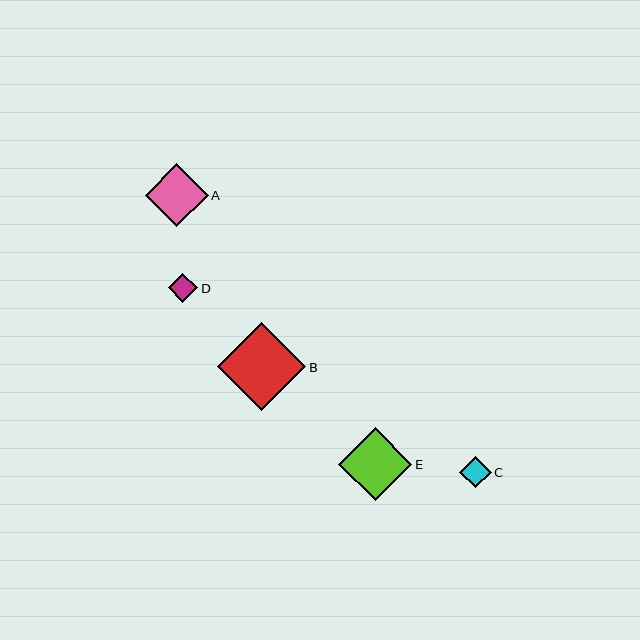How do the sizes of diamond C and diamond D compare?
Diamond C and diamond D are approximately the same size.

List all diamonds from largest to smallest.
From largest to smallest: B, E, A, C, D.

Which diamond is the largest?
Diamond B is the largest with a size of approximately 88 pixels.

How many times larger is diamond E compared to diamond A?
Diamond E is approximately 1.2 times the size of diamond A.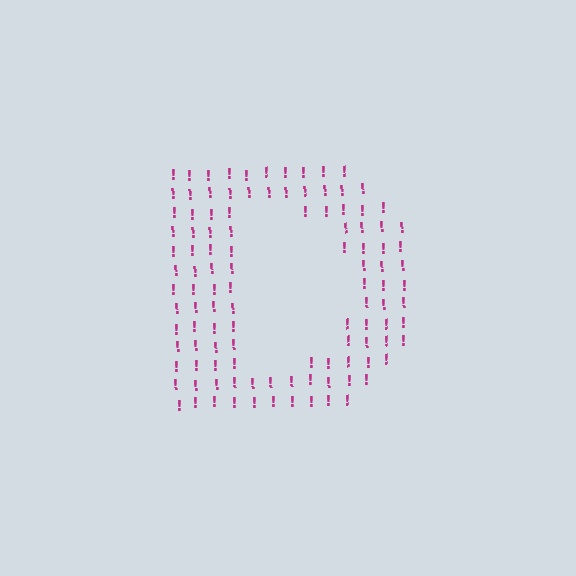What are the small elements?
The small elements are exclamation marks.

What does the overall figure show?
The overall figure shows the letter D.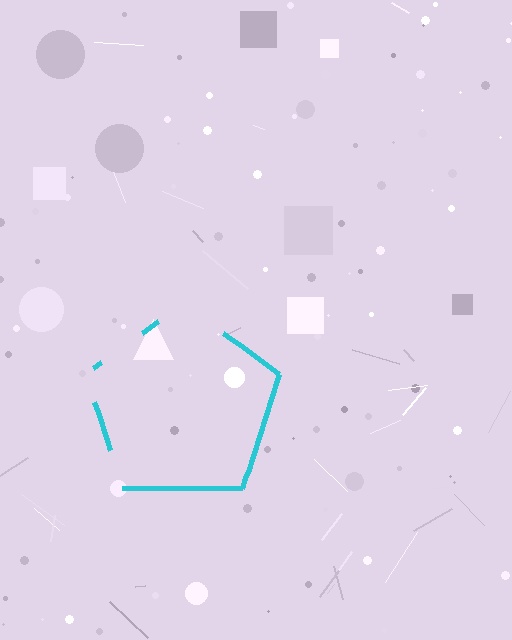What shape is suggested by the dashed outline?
The dashed outline suggests a pentagon.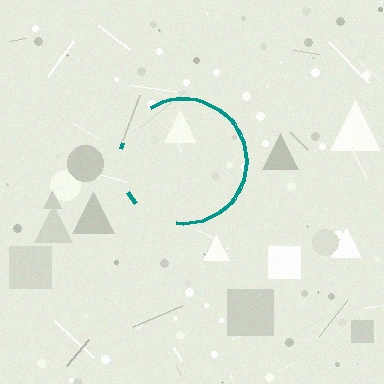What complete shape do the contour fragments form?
The contour fragments form a circle.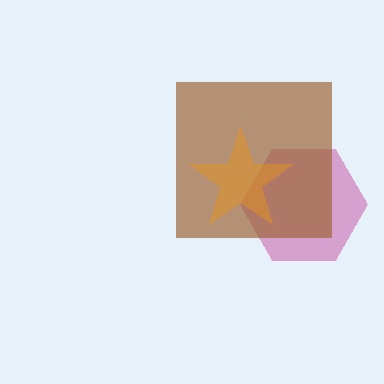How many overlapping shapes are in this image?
There are 3 overlapping shapes in the image.